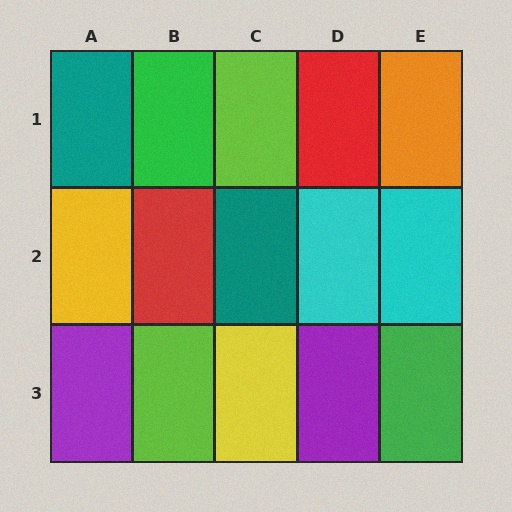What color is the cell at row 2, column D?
Cyan.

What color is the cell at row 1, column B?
Green.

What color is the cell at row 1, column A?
Teal.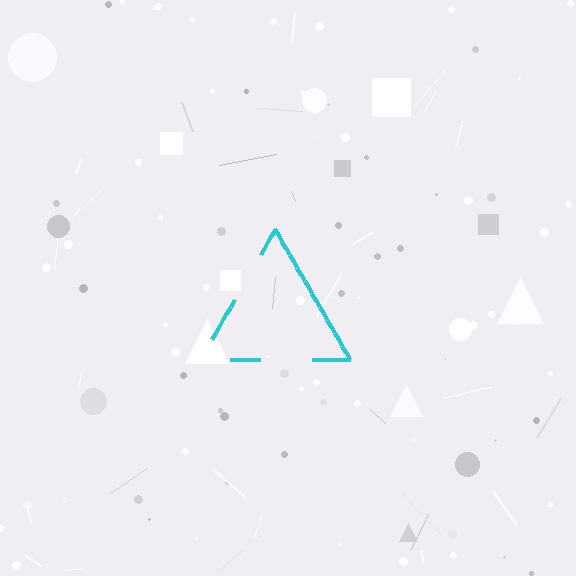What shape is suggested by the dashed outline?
The dashed outline suggests a triangle.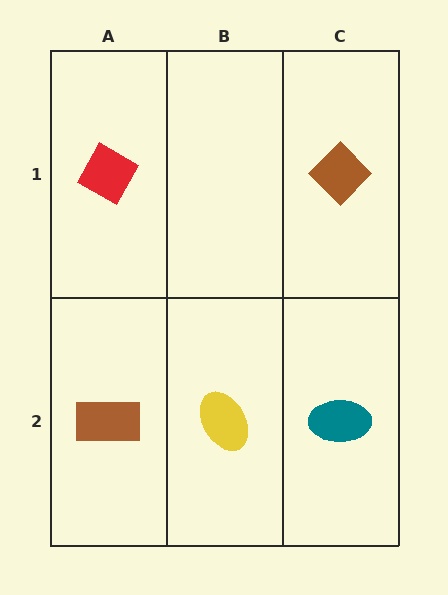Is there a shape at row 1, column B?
No, that cell is empty.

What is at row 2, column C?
A teal ellipse.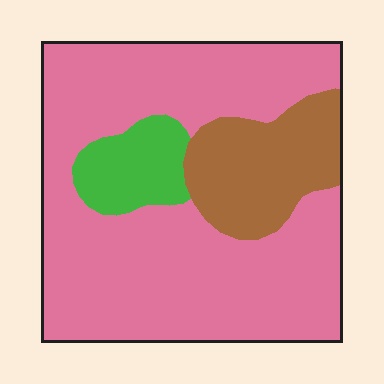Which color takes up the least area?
Green, at roughly 10%.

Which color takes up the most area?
Pink, at roughly 70%.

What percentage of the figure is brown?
Brown takes up about one sixth (1/6) of the figure.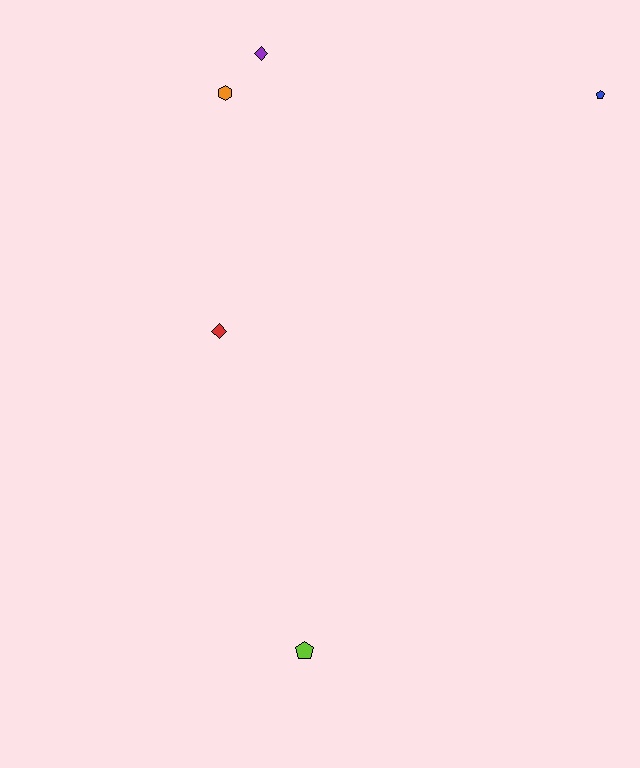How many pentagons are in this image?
There are 2 pentagons.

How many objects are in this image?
There are 5 objects.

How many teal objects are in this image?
There are no teal objects.